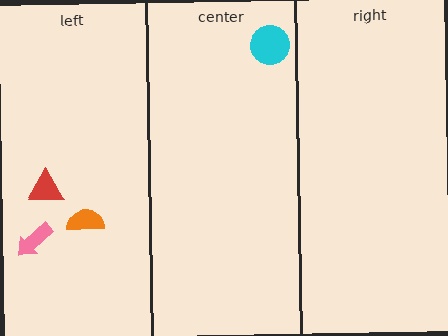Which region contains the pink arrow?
The left region.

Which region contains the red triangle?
The left region.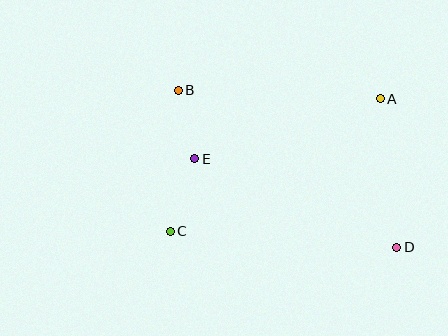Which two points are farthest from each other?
Points B and D are farthest from each other.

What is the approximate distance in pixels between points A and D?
The distance between A and D is approximately 149 pixels.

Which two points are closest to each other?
Points B and E are closest to each other.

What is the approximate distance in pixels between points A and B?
The distance between A and B is approximately 203 pixels.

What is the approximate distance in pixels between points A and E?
The distance between A and E is approximately 195 pixels.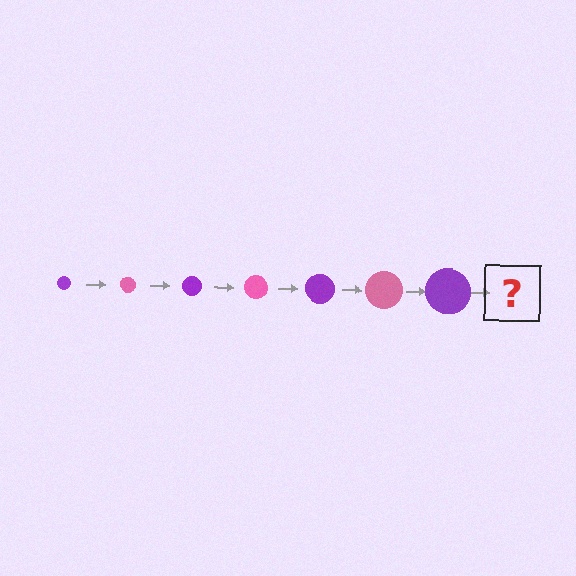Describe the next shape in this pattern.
It should be a pink circle, larger than the previous one.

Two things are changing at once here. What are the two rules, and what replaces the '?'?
The two rules are that the circle grows larger each step and the color cycles through purple and pink. The '?' should be a pink circle, larger than the previous one.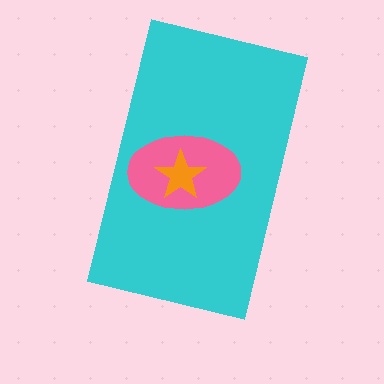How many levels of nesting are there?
3.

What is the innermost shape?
The orange star.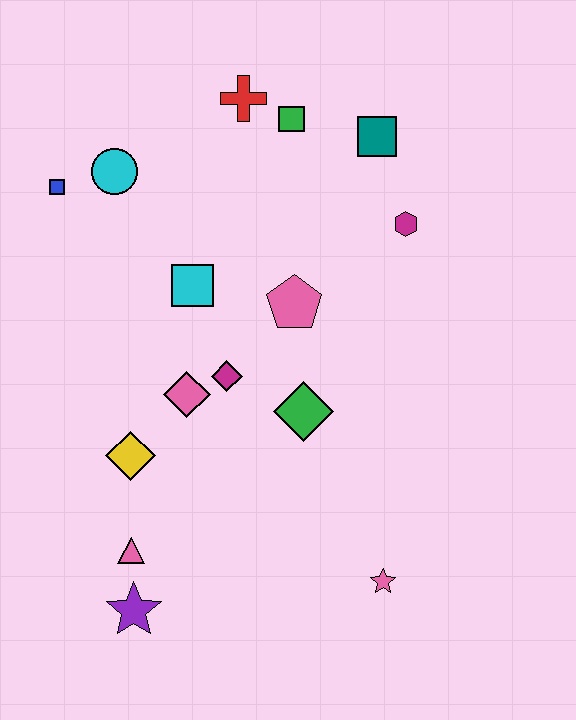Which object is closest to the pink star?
The green diamond is closest to the pink star.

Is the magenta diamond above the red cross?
No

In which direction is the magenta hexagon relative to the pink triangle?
The magenta hexagon is above the pink triangle.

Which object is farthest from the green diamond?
The blue square is farthest from the green diamond.